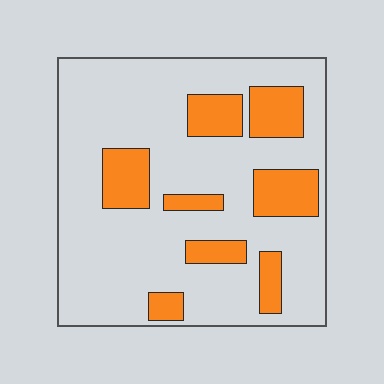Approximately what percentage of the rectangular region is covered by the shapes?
Approximately 20%.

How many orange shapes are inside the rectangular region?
8.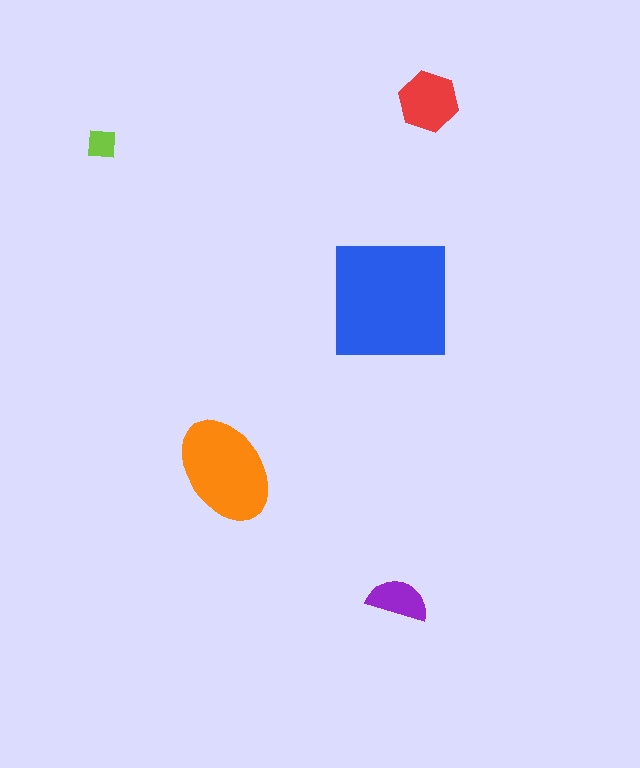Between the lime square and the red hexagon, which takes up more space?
The red hexagon.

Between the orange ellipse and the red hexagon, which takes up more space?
The orange ellipse.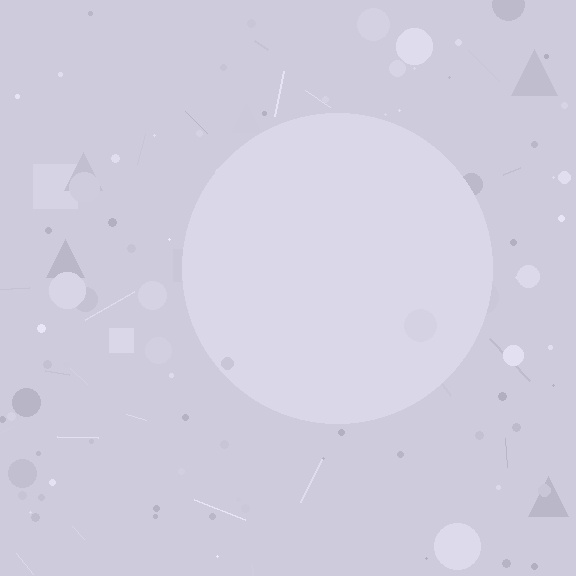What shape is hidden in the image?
A circle is hidden in the image.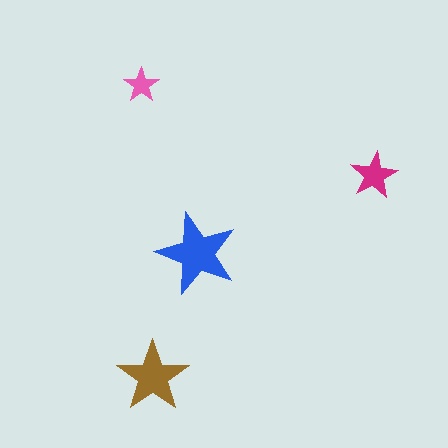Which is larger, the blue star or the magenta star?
The blue one.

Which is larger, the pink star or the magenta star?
The magenta one.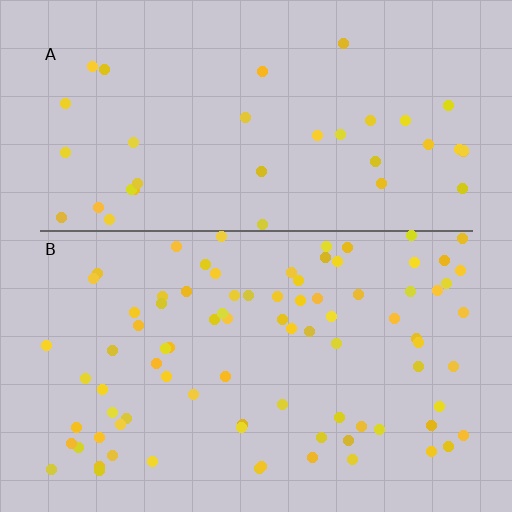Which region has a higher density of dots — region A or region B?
B (the bottom).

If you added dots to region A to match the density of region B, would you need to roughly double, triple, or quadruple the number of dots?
Approximately double.